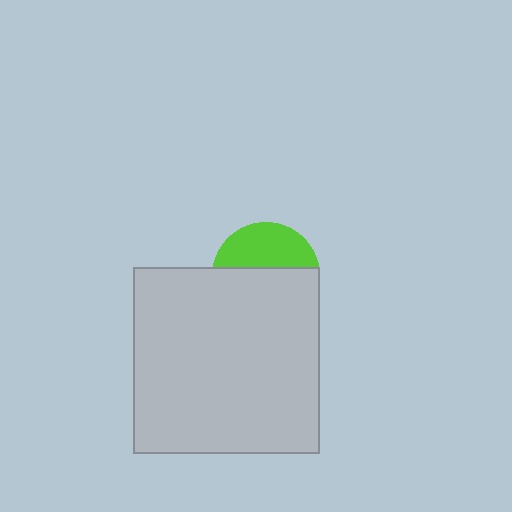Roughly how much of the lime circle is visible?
A small part of it is visible (roughly 40%).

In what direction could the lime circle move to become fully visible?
The lime circle could move up. That would shift it out from behind the light gray square entirely.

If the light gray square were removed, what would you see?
You would see the complete lime circle.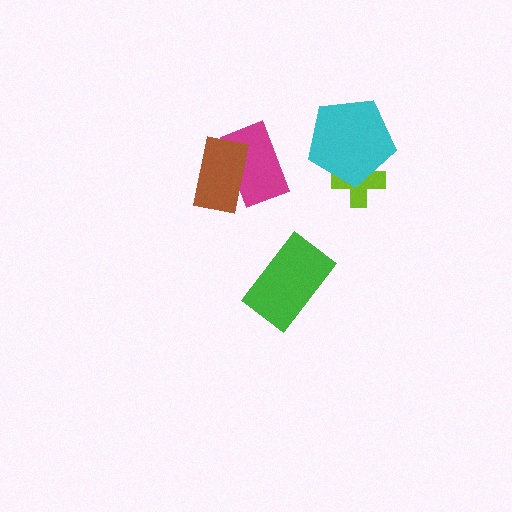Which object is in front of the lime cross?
The cyan pentagon is in front of the lime cross.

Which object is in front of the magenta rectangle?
The brown rectangle is in front of the magenta rectangle.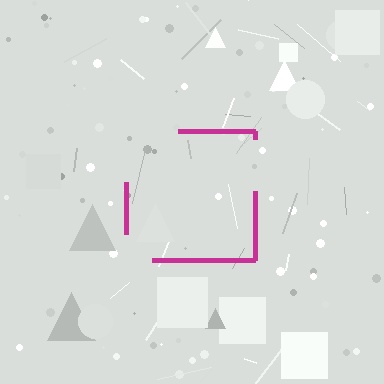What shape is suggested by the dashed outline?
The dashed outline suggests a square.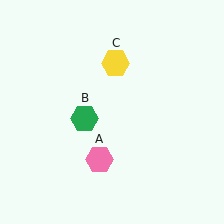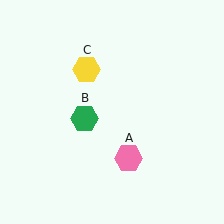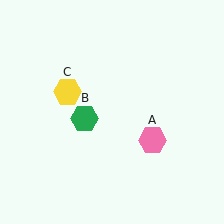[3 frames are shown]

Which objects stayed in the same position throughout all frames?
Green hexagon (object B) remained stationary.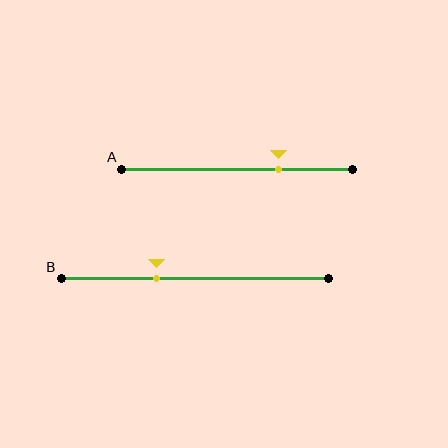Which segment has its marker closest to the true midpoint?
Segment B has its marker closest to the true midpoint.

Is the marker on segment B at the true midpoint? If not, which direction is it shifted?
No, the marker on segment B is shifted to the left by about 14% of the segment length.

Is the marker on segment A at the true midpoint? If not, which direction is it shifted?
No, the marker on segment A is shifted to the right by about 18% of the segment length.